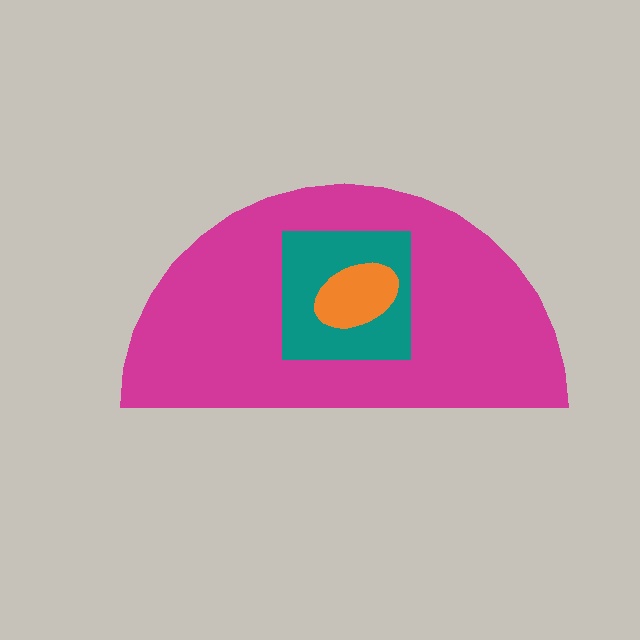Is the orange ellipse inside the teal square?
Yes.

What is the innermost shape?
The orange ellipse.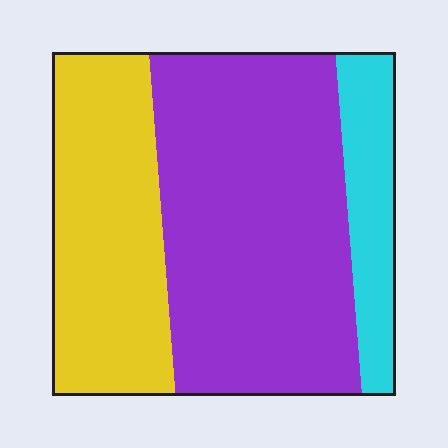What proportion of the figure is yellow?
Yellow covers roughly 30% of the figure.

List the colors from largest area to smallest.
From largest to smallest: purple, yellow, cyan.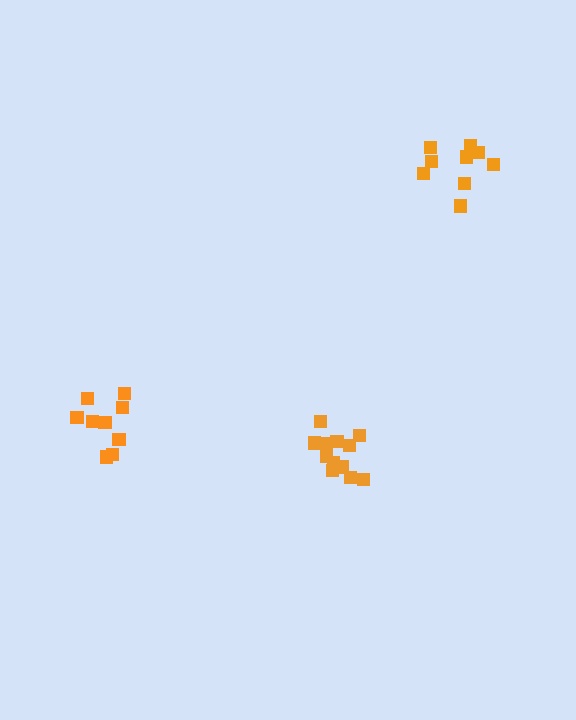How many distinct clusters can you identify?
There are 3 distinct clusters.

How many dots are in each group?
Group 1: 9 dots, Group 2: 9 dots, Group 3: 13 dots (31 total).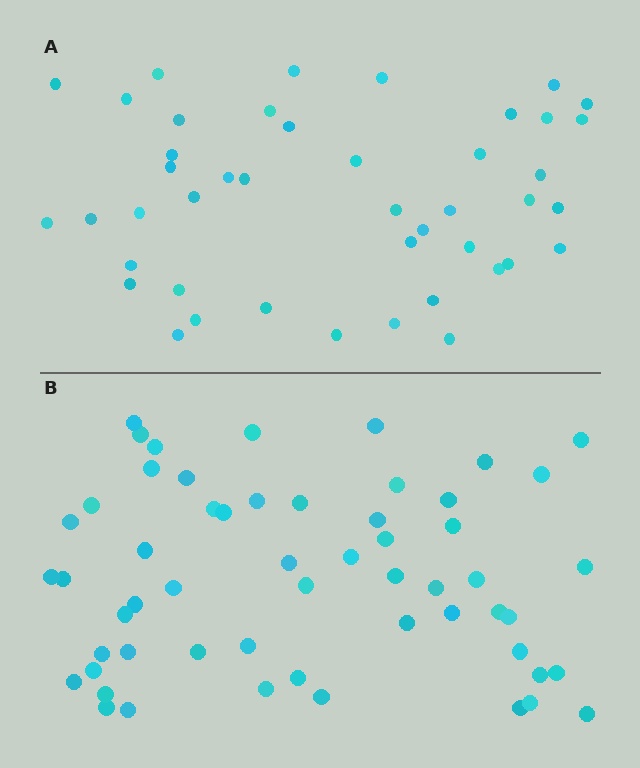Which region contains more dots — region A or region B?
Region B (the bottom region) has more dots.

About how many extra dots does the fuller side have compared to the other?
Region B has roughly 12 or so more dots than region A.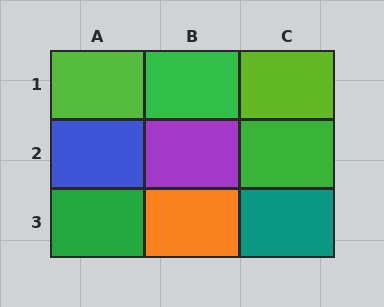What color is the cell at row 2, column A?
Blue.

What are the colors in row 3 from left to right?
Green, orange, teal.